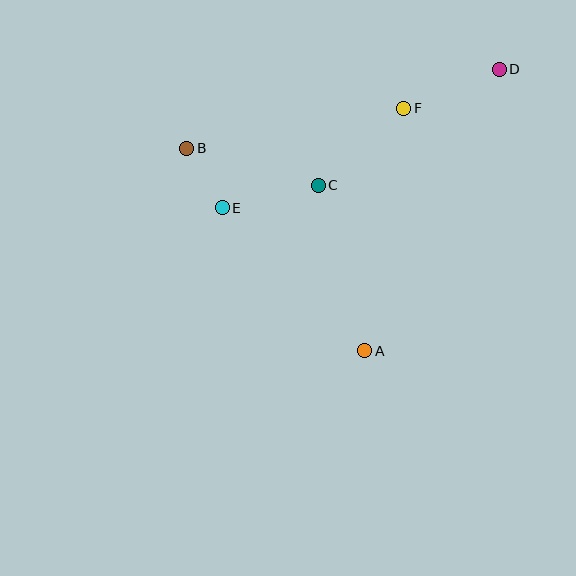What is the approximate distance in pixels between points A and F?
The distance between A and F is approximately 246 pixels.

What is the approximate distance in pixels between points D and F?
The distance between D and F is approximately 103 pixels.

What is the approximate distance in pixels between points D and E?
The distance between D and E is approximately 310 pixels.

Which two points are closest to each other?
Points B and E are closest to each other.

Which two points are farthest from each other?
Points B and D are farthest from each other.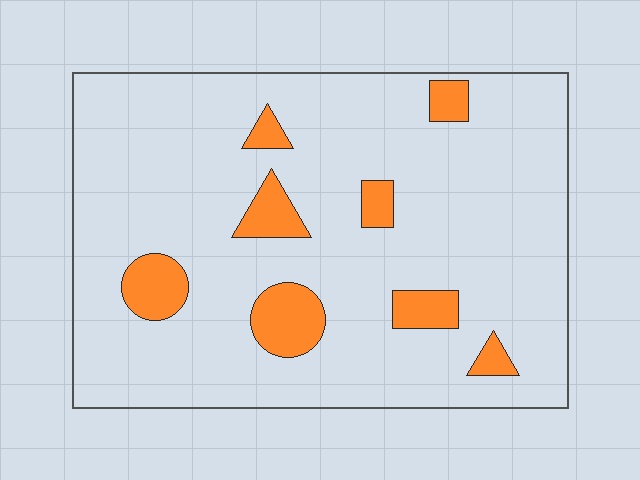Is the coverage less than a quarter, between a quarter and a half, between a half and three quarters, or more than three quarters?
Less than a quarter.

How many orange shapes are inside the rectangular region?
8.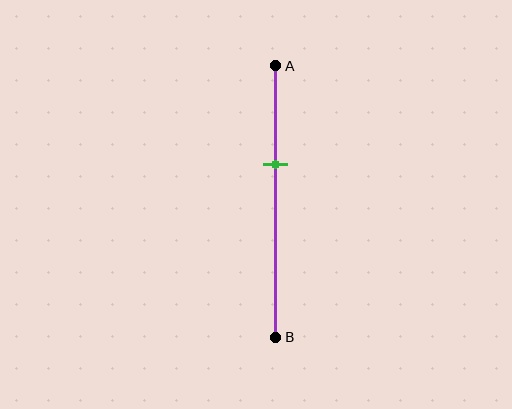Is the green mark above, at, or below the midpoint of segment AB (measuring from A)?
The green mark is above the midpoint of segment AB.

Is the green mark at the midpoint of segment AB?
No, the mark is at about 35% from A, not at the 50% midpoint.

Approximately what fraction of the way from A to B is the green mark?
The green mark is approximately 35% of the way from A to B.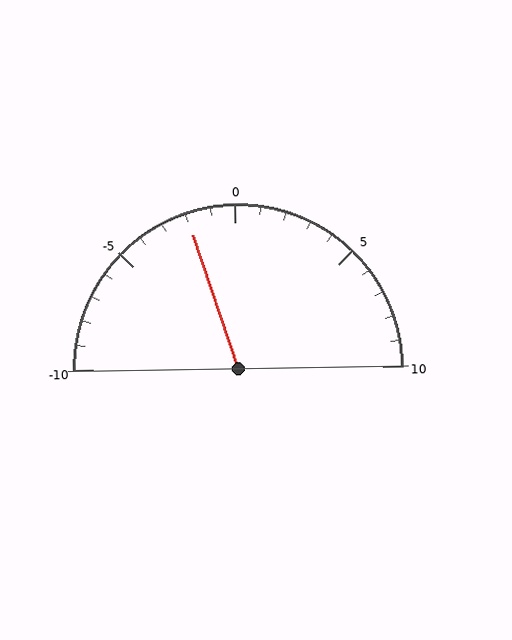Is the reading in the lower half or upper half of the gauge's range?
The reading is in the lower half of the range (-10 to 10).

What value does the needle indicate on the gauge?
The needle indicates approximately -2.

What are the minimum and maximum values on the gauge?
The gauge ranges from -10 to 10.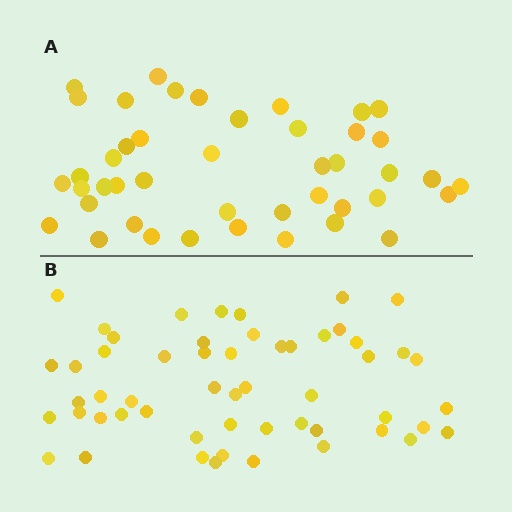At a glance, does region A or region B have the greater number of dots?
Region B (the bottom region) has more dots.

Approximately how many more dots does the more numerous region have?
Region B has roughly 10 or so more dots than region A.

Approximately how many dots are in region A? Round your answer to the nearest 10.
About 40 dots. (The exact count is 44, which rounds to 40.)